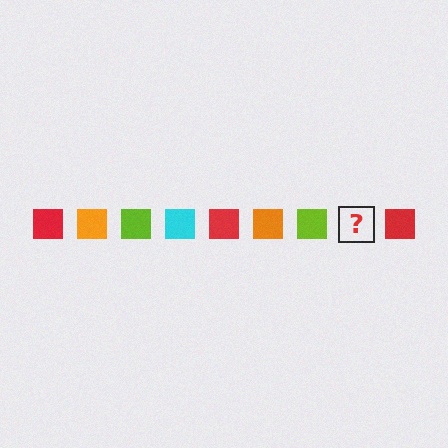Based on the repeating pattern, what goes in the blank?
The blank should be a cyan square.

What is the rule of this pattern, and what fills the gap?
The rule is that the pattern cycles through red, orange, lime, cyan squares. The gap should be filled with a cyan square.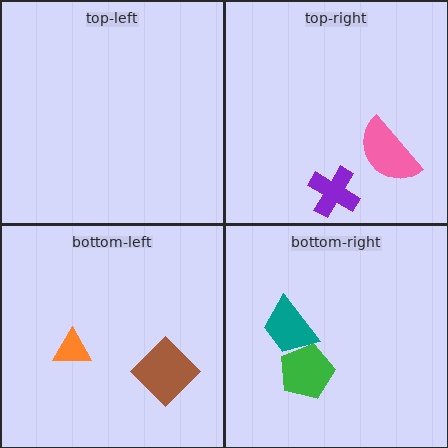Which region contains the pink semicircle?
The top-right region.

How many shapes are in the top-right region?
2.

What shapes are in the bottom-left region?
The brown diamond, the orange triangle.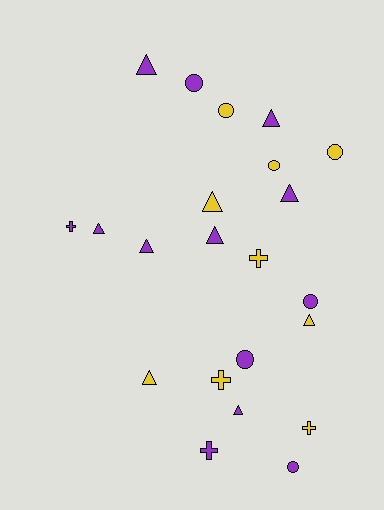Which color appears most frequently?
Purple, with 13 objects.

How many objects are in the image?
There are 22 objects.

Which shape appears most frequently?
Triangle, with 10 objects.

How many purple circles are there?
There are 4 purple circles.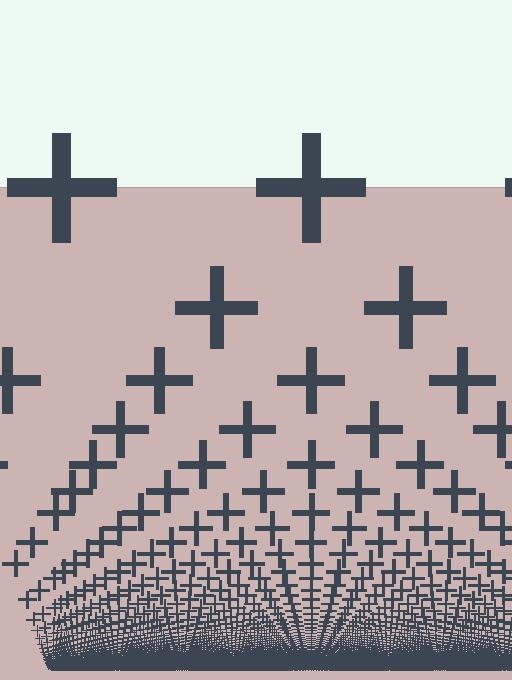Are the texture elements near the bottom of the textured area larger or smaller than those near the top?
Smaller. The gradient is inverted — elements near the bottom are smaller and denser.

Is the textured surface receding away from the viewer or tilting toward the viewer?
The surface appears to tilt toward the viewer. Texture elements get larger and sparser toward the top.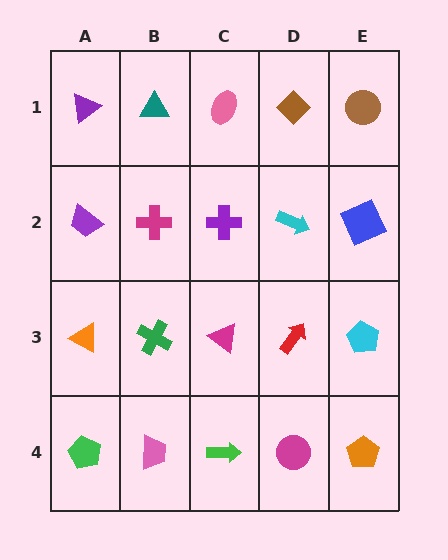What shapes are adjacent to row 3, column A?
A purple trapezoid (row 2, column A), a green pentagon (row 4, column A), a green cross (row 3, column B).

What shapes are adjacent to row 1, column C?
A purple cross (row 2, column C), a teal triangle (row 1, column B), a brown diamond (row 1, column D).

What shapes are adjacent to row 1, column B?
A magenta cross (row 2, column B), a purple triangle (row 1, column A), a pink ellipse (row 1, column C).